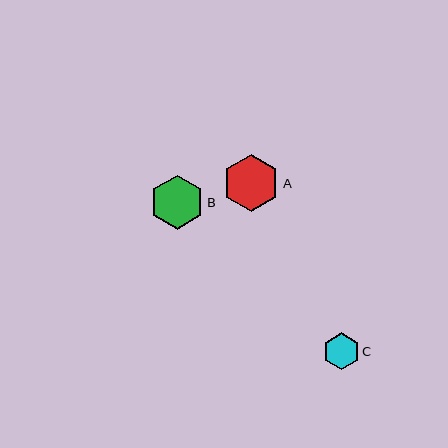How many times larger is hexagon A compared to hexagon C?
Hexagon A is approximately 1.6 times the size of hexagon C.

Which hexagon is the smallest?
Hexagon C is the smallest with a size of approximately 37 pixels.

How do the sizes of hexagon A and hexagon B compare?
Hexagon A and hexagon B are approximately the same size.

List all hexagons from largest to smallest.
From largest to smallest: A, B, C.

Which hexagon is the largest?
Hexagon A is the largest with a size of approximately 57 pixels.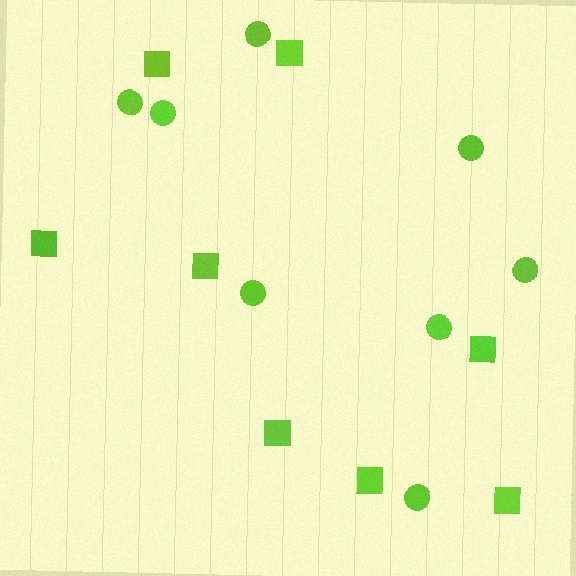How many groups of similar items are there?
There are 2 groups: one group of circles (8) and one group of squares (8).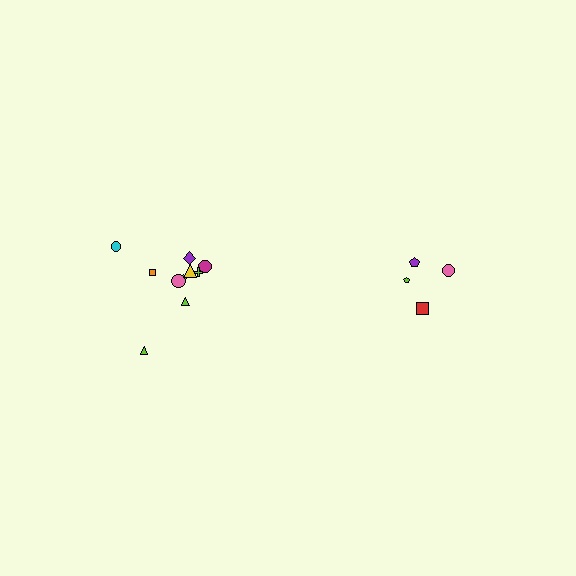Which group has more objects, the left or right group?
The left group.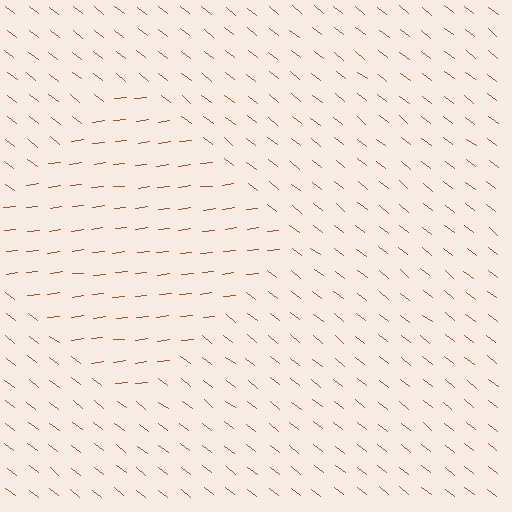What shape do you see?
I see a diamond.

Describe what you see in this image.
The image is filled with small brown line segments. A diamond region in the image has lines oriented differently from the surrounding lines, creating a visible texture boundary.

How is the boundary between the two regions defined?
The boundary is defined purely by a change in line orientation (approximately 45 degrees difference). All lines are the same color and thickness.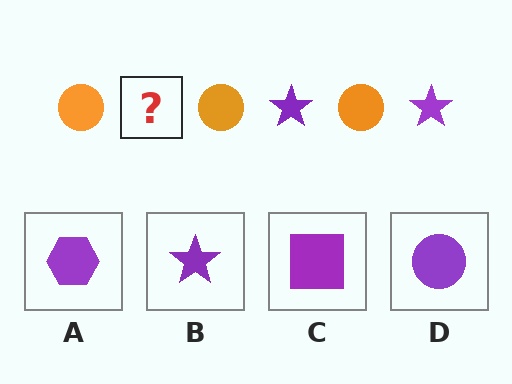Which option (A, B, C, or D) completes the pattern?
B.